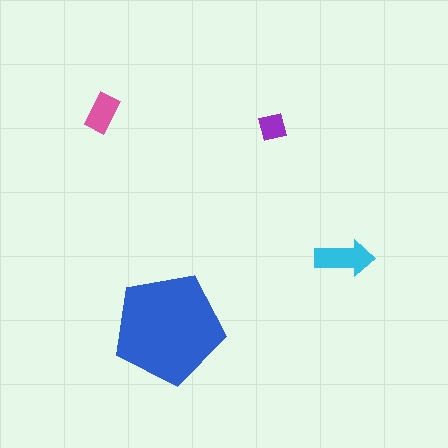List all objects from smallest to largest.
The purple square, the pink rectangle, the cyan arrow, the blue pentagon.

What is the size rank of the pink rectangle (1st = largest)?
3rd.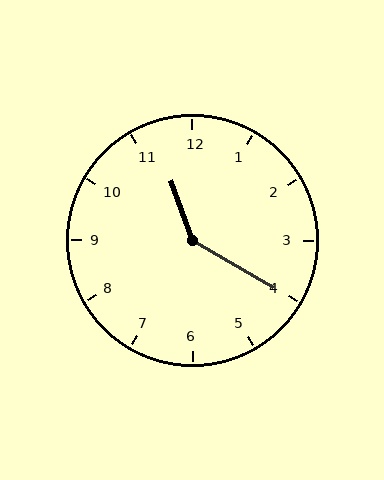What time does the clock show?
11:20.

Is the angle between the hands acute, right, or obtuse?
It is obtuse.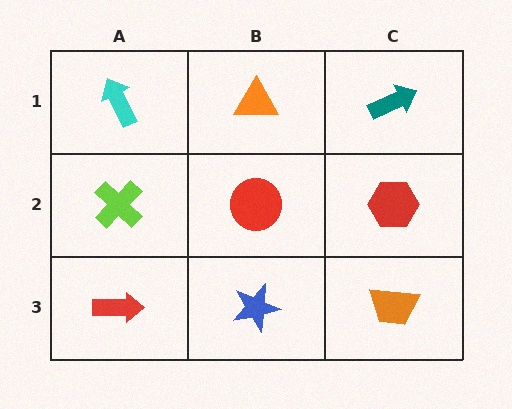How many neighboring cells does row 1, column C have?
2.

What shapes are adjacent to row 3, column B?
A red circle (row 2, column B), a red arrow (row 3, column A), an orange trapezoid (row 3, column C).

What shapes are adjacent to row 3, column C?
A red hexagon (row 2, column C), a blue star (row 3, column B).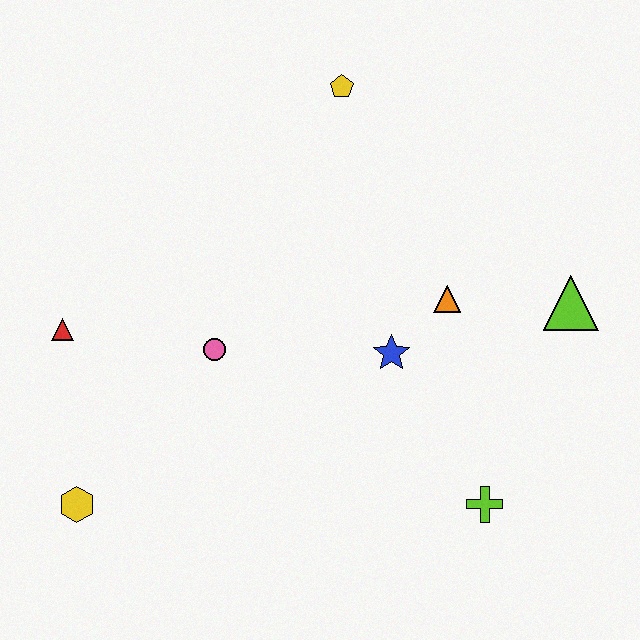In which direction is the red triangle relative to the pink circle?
The red triangle is to the left of the pink circle.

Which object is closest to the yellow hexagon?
The red triangle is closest to the yellow hexagon.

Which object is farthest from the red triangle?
The lime triangle is farthest from the red triangle.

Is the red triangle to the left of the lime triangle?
Yes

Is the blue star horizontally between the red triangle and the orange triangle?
Yes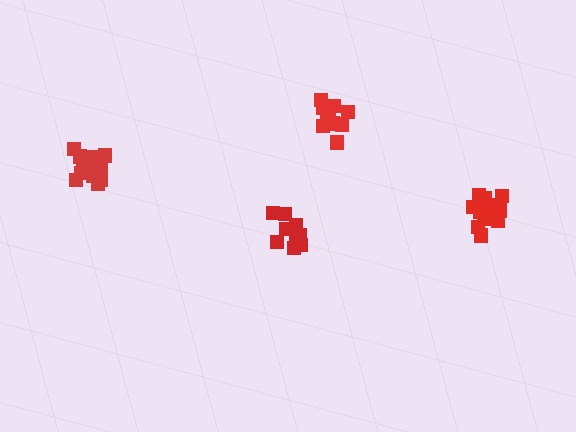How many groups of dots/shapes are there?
There are 4 groups.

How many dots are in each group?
Group 1: 10 dots, Group 2: 12 dots, Group 3: 16 dots, Group 4: 16 dots (54 total).